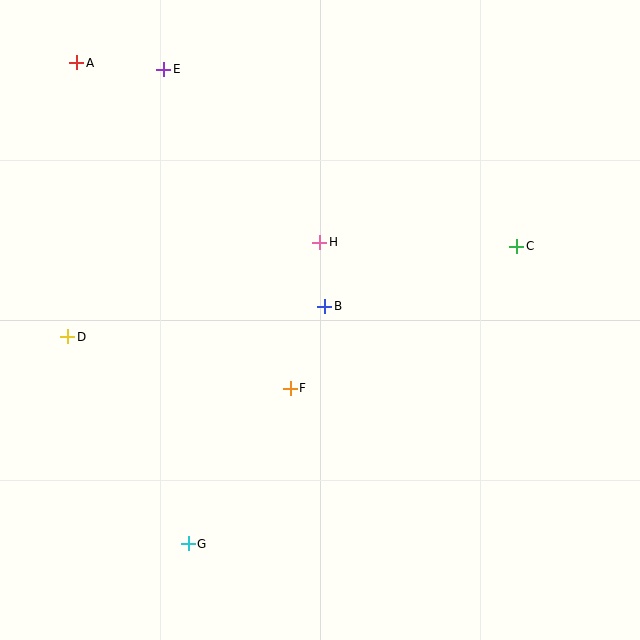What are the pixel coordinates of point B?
Point B is at (325, 306).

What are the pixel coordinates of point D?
Point D is at (68, 337).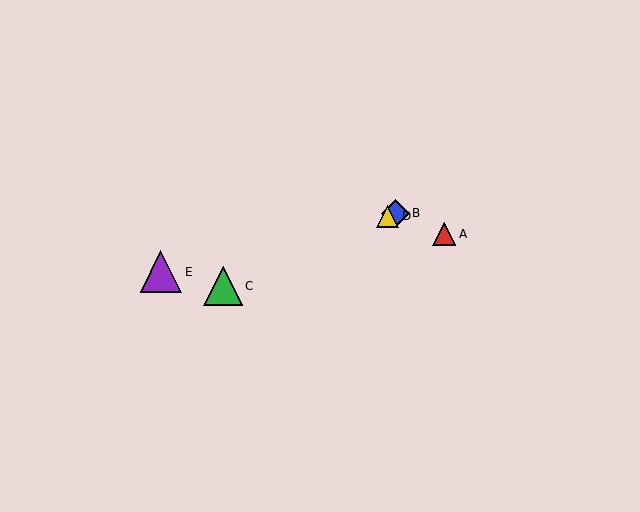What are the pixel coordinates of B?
Object B is at (395, 213).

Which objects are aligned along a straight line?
Objects B, C, D are aligned along a straight line.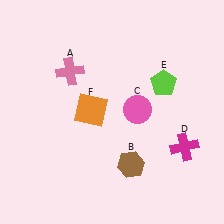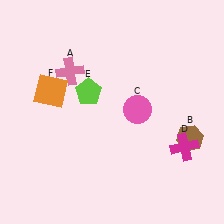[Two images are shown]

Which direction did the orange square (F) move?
The orange square (F) moved left.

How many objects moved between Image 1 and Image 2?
3 objects moved between the two images.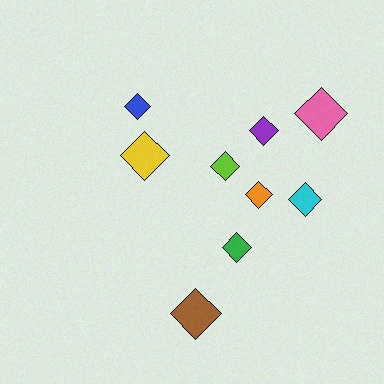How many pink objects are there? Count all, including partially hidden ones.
There is 1 pink object.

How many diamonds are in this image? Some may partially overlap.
There are 9 diamonds.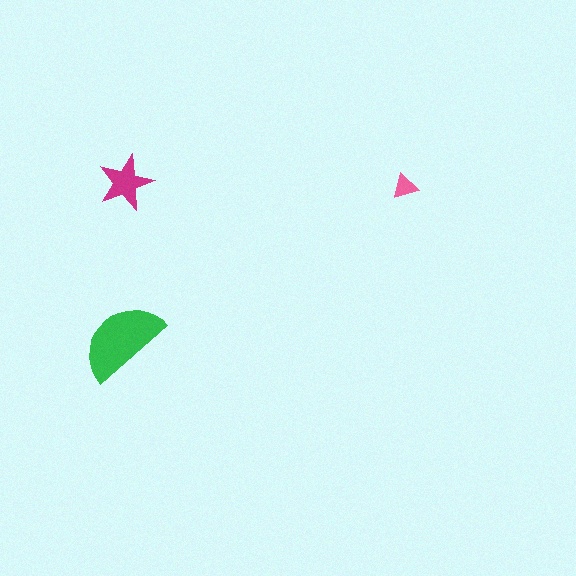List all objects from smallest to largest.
The pink triangle, the magenta star, the green semicircle.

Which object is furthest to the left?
The green semicircle is leftmost.